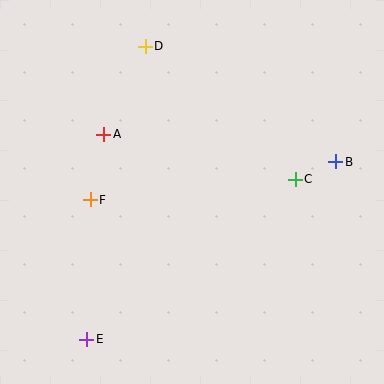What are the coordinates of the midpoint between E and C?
The midpoint between E and C is at (191, 259).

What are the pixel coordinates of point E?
Point E is at (87, 339).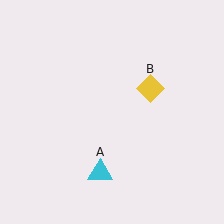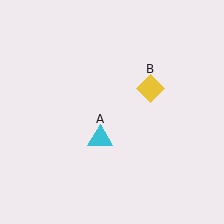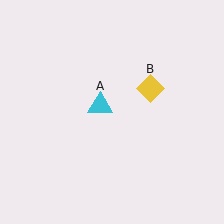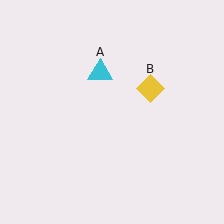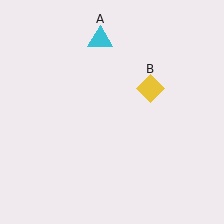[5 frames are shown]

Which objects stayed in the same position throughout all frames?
Yellow diamond (object B) remained stationary.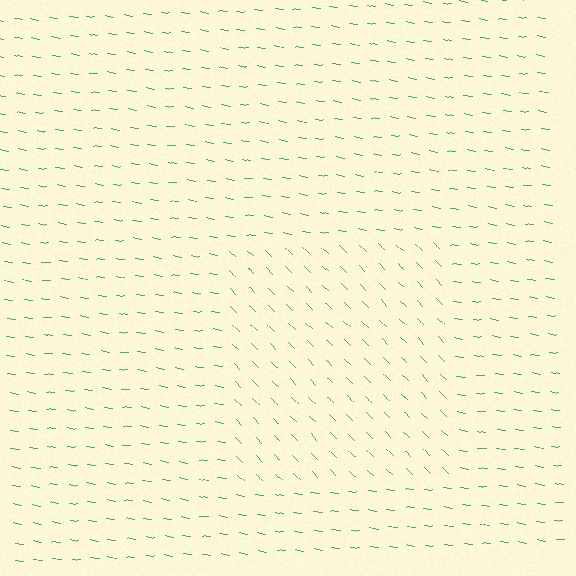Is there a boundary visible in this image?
Yes, there is a texture boundary formed by a change in line orientation.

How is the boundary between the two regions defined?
The boundary is defined purely by a change in line orientation (approximately 36 degrees difference). All lines are the same color and thickness.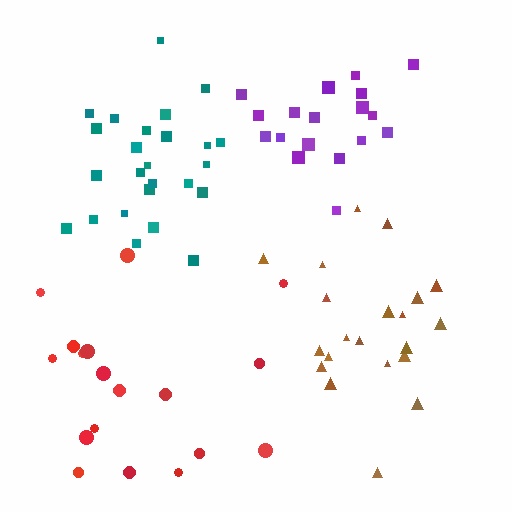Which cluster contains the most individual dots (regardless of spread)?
Teal (25).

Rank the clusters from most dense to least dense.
purple, brown, teal, red.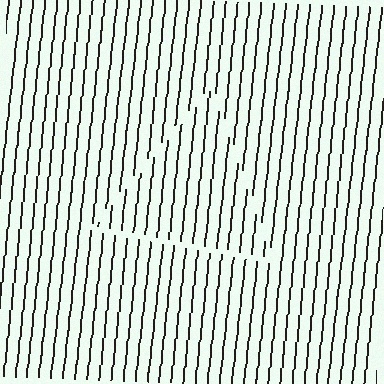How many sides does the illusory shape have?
3 sides — the line-ends trace a triangle.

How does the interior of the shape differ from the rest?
The interior of the shape contains the same grating, shifted by half a period — the contour is defined by the phase discontinuity where line-ends from the inner and outer gratings abut.